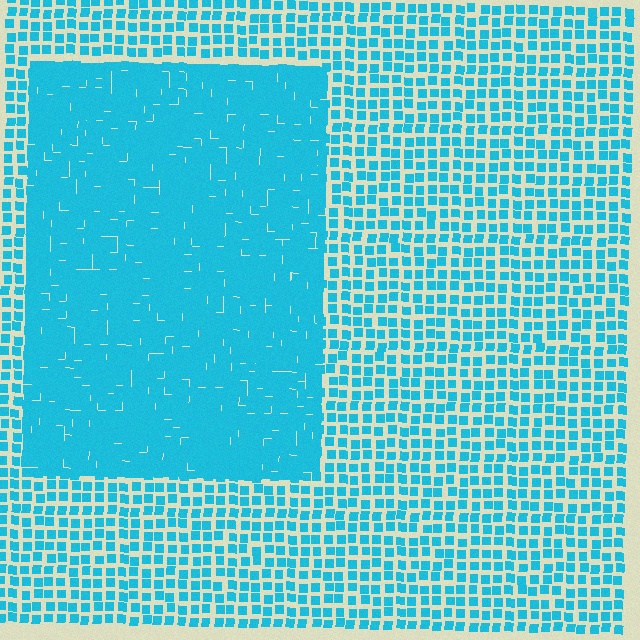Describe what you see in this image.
The image contains small cyan elements arranged at two different densities. A rectangle-shaped region is visible where the elements are more densely packed than the surrounding area.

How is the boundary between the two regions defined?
The boundary is defined by a change in element density (approximately 2.1x ratio). All elements are the same color, size, and shape.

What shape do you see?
I see a rectangle.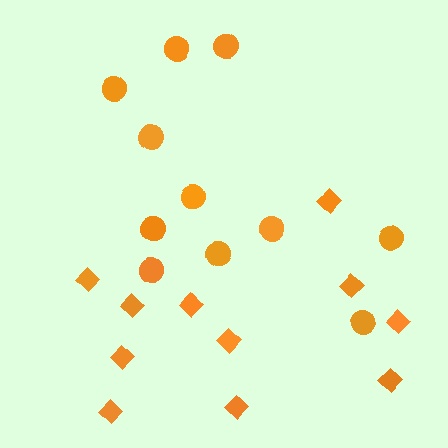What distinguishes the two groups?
There are 2 groups: one group of circles (11) and one group of diamonds (11).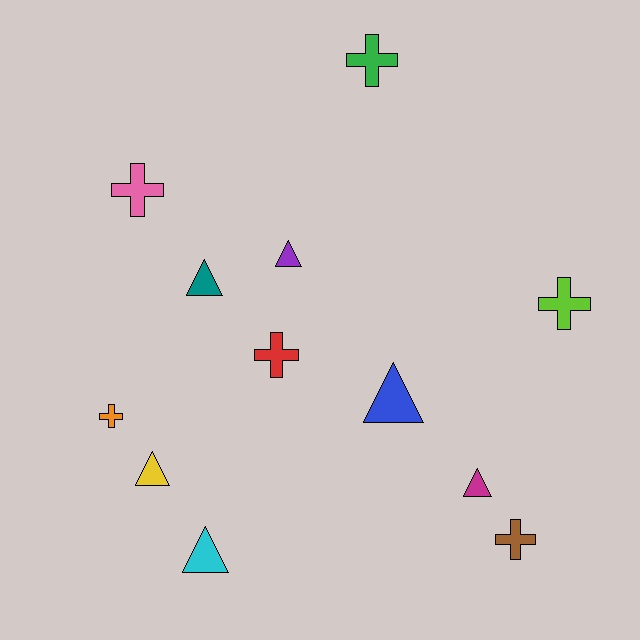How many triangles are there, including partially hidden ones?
There are 6 triangles.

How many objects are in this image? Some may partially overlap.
There are 12 objects.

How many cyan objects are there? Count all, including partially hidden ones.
There is 1 cyan object.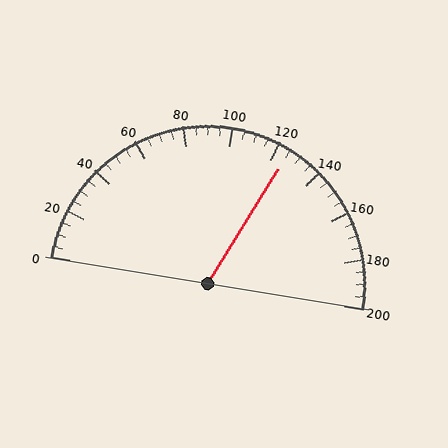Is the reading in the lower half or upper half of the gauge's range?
The reading is in the upper half of the range (0 to 200).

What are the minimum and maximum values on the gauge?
The gauge ranges from 0 to 200.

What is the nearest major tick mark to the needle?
The nearest major tick mark is 120.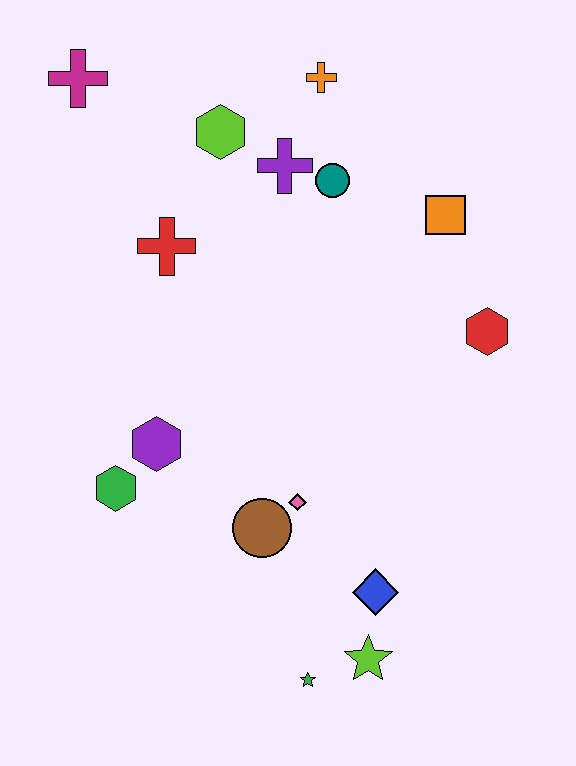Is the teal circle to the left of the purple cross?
No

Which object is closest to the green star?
The lime star is closest to the green star.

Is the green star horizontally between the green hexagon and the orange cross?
Yes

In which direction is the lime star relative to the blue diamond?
The lime star is below the blue diamond.